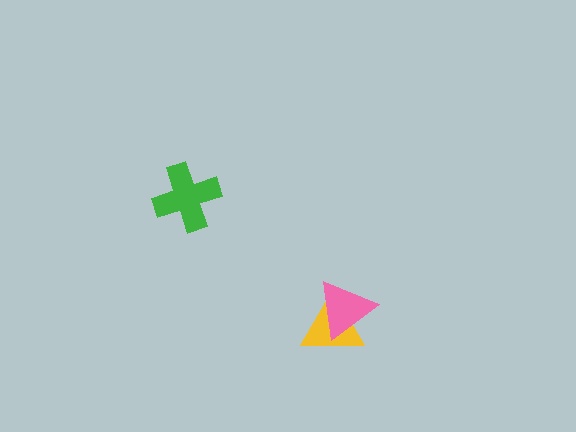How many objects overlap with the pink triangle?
1 object overlaps with the pink triangle.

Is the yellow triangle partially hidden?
Yes, it is partially covered by another shape.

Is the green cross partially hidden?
No, no other shape covers it.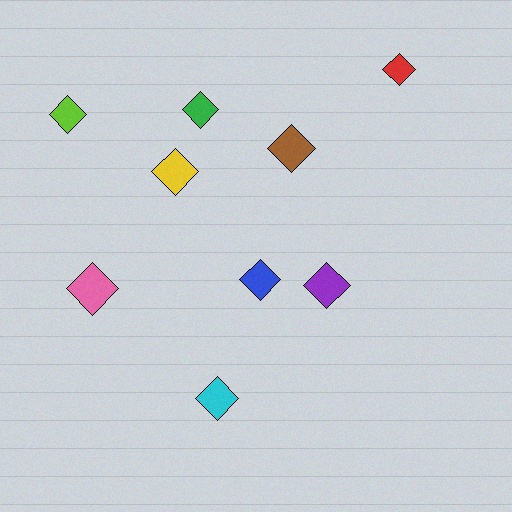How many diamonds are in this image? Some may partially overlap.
There are 9 diamonds.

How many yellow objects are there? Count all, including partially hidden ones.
There is 1 yellow object.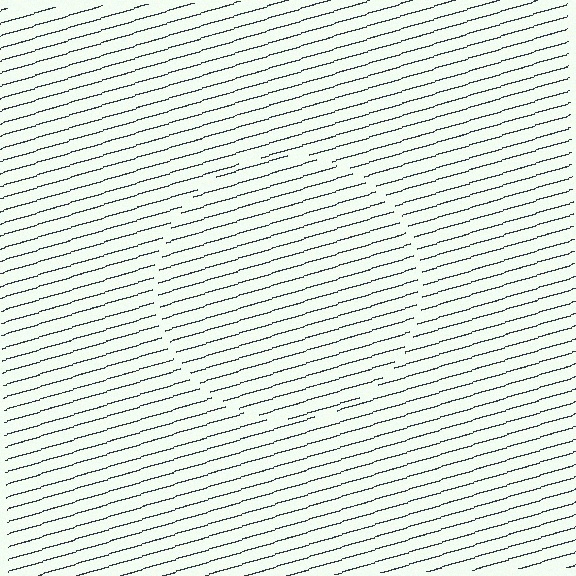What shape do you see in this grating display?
An illusory circle. The interior of the shape contains the same grating, shifted by half a period — the contour is defined by the phase discontinuity where line-ends from the inner and outer gratings abut.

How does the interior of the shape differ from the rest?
The interior of the shape contains the same grating, shifted by half a period — the contour is defined by the phase discontinuity where line-ends from the inner and outer gratings abut.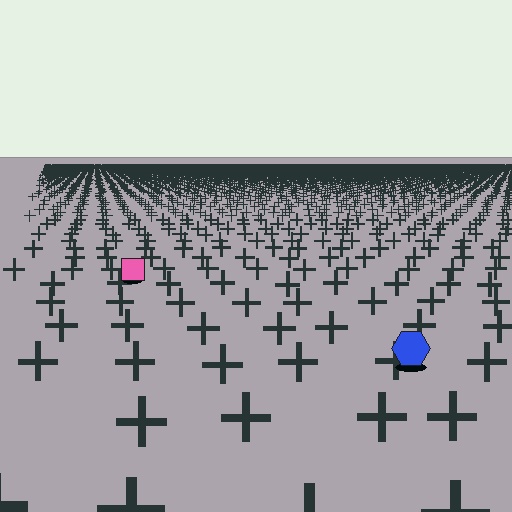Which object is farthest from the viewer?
The pink square is farthest from the viewer. It appears smaller and the ground texture around it is denser.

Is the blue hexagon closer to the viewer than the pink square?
Yes. The blue hexagon is closer — you can tell from the texture gradient: the ground texture is coarser near it.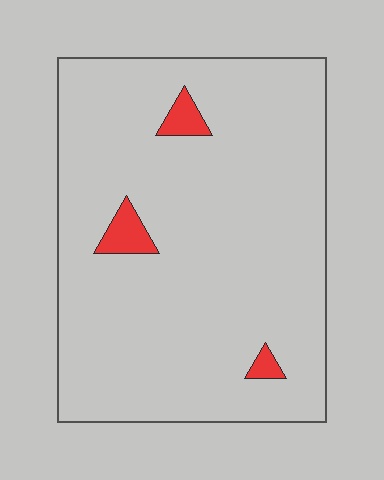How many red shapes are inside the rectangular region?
3.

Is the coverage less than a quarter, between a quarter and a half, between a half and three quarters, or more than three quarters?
Less than a quarter.